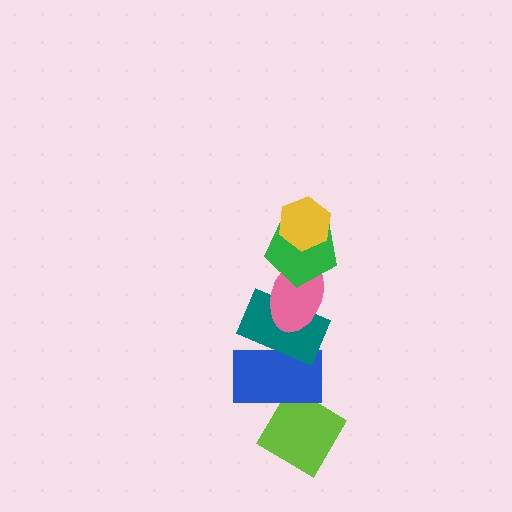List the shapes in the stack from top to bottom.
From top to bottom: the yellow hexagon, the green pentagon, the pink ellipse, the teal rectangle, the blue rectangle, the lime diamond.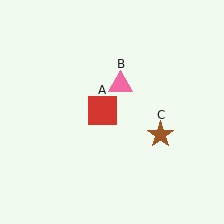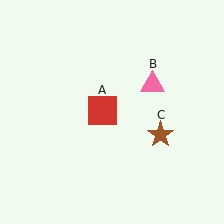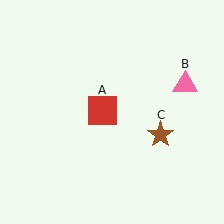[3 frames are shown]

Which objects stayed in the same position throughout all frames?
Red square (object A) and brown star (object C) remained stationary.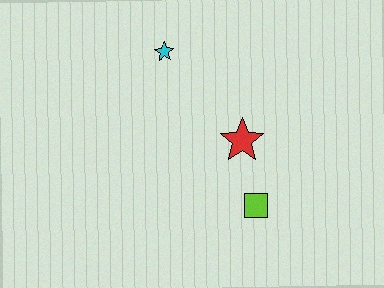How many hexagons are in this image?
There are no hexagons.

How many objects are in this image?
There are 3 objects.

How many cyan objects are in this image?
There is 1 cyan object.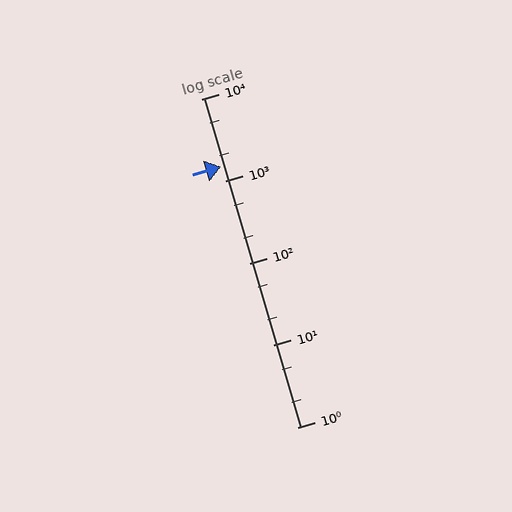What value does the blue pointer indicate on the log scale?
The pointer indicates approximately 1500.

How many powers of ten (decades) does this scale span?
The scale spans 4 decades, from 1 to 10000.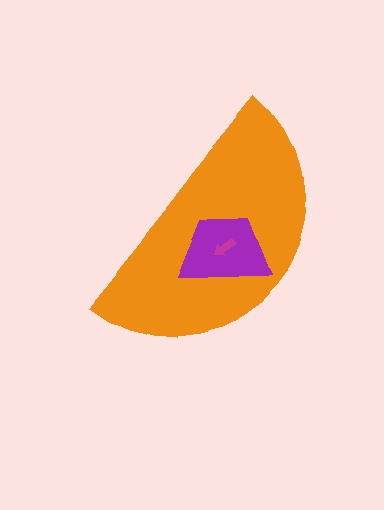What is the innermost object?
The magenta arrow.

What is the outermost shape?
The orange semicircle.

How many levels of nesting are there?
3.